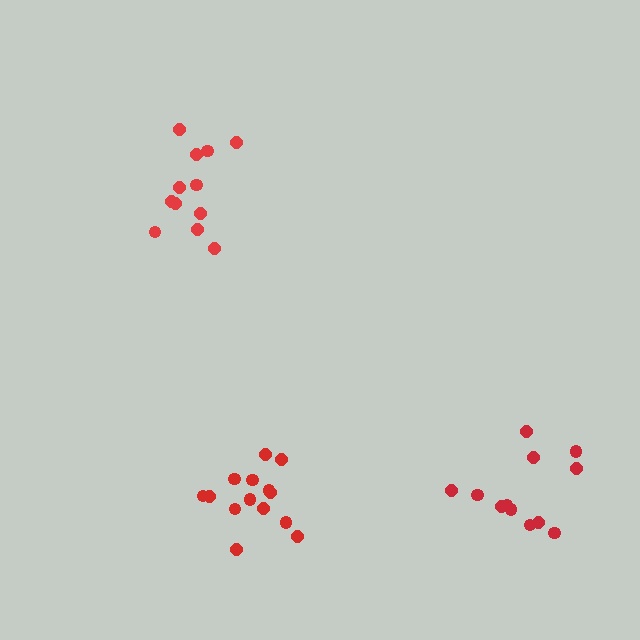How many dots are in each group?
Group 1: 13 dots, Group 2: 14 dots, Group 3: 12 dots (39 total).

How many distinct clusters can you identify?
There are 3 distinct clusters.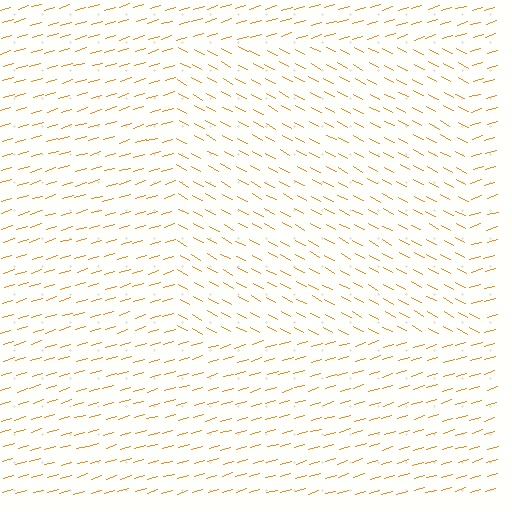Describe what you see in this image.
The image is filled with small orange line segments. A rectangle region in the image has lines oriented differently from the surrounding lines, creating a visible texture boundary.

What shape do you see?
I see a rectangle.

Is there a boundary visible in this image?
Yes, there is a texture boundary formed by a change in line orientation.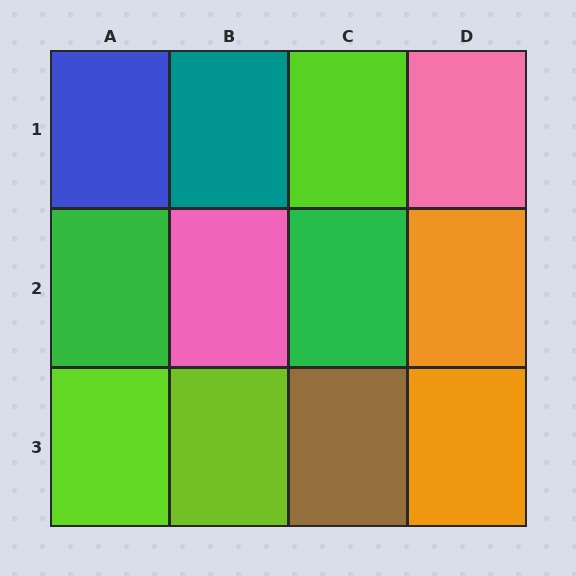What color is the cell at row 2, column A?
Green.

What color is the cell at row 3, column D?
Orange.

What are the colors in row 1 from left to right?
Blue, teal, lime, pink.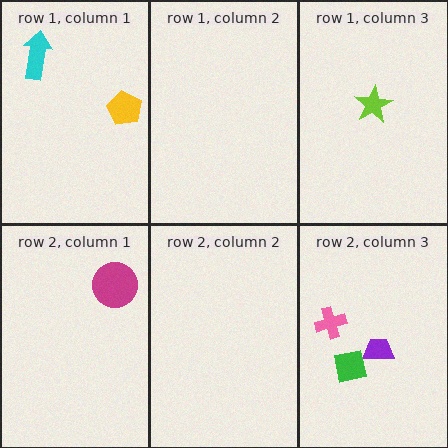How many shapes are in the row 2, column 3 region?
3.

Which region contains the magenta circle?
The row 2, column 1 region.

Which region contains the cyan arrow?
The row 1, column 1 region.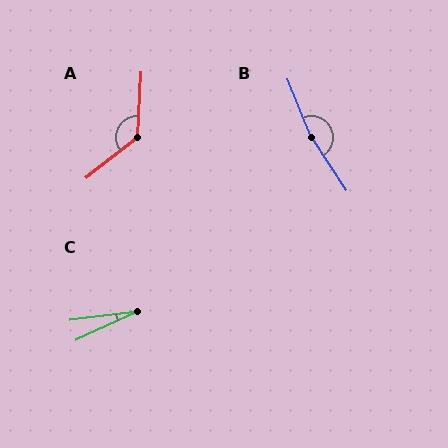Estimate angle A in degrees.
Approximately 132 degrees.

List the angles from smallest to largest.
C (18°), A (132°), B (168°).